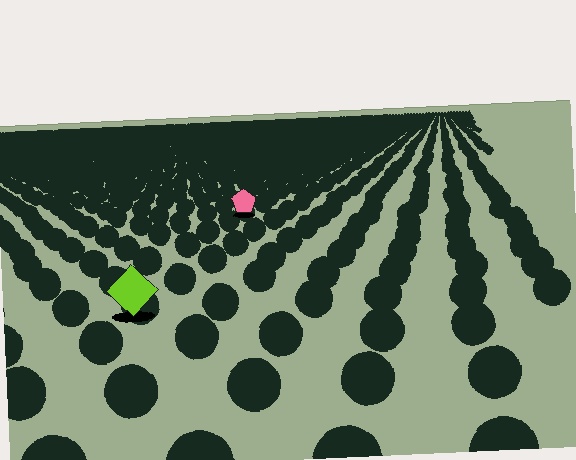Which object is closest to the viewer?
The lime diamond is closest. The texture marks near it are larger and more spread out.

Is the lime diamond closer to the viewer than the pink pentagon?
Yes. The lime diamond is closer — you can tell from the texture gradient: the ground texture is coarser near it.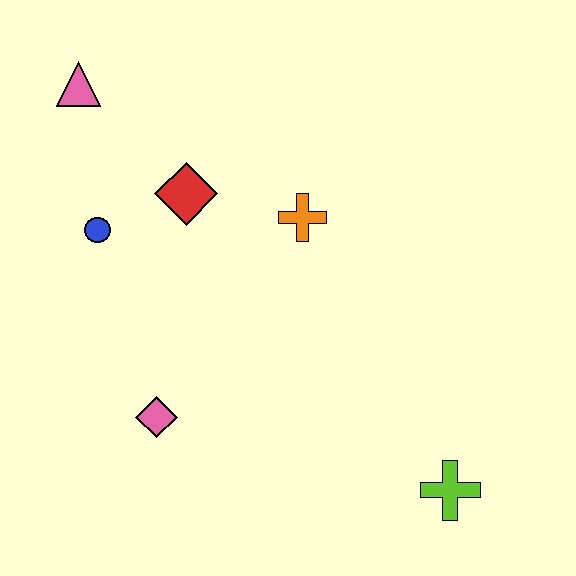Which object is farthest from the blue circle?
The lime cross is farthest from the blue circle.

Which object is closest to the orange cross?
The red diamond is closest to the orange cross.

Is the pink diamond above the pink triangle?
No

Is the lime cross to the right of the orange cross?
Yes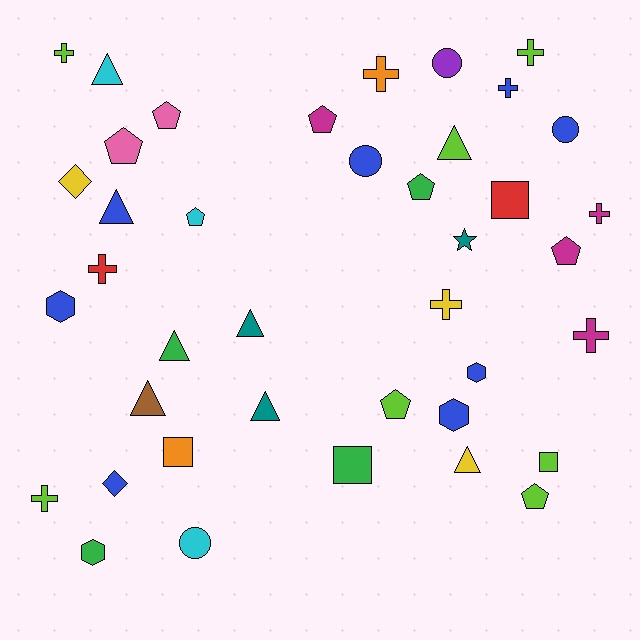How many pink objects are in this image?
There are 2 pink objects.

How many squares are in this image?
There are 4 squares.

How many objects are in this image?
There are 40 objects.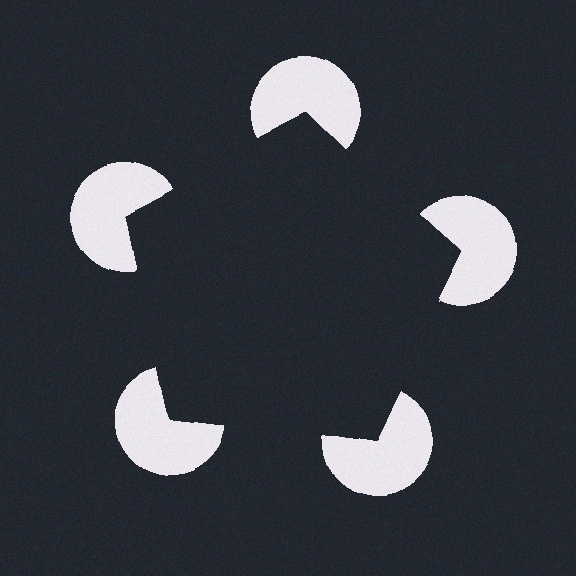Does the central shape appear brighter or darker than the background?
It typically appears slightly darker than the background, even though no actual brightness change is drawn.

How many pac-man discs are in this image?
There are 5 — one at each vertex of the illusory pentagon.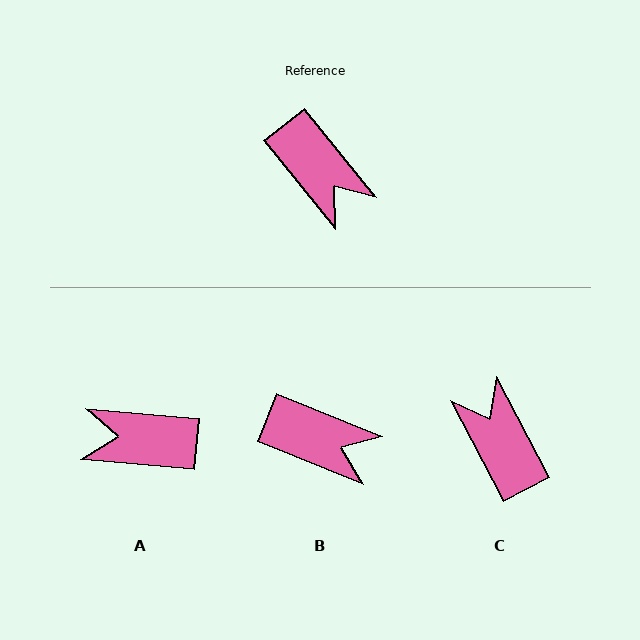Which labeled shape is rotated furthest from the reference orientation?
C, about 169 degrees away.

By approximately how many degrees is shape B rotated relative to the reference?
Approximately 29 degrees counter-clockwise.